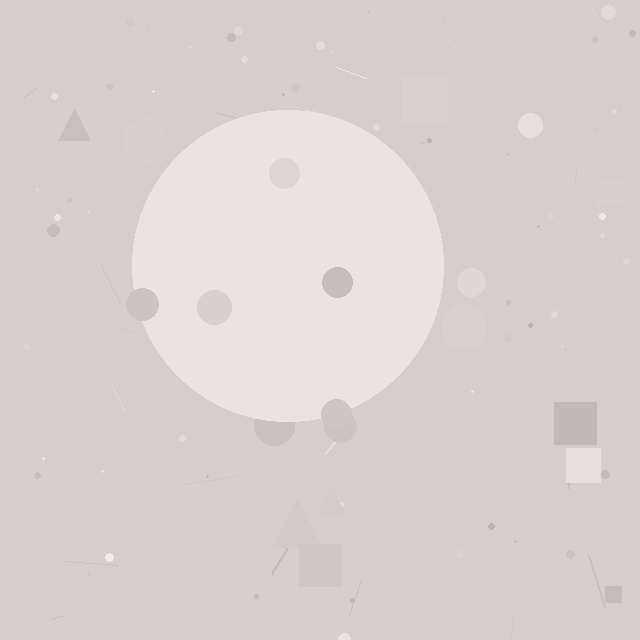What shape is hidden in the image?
A circle is hidden in the image.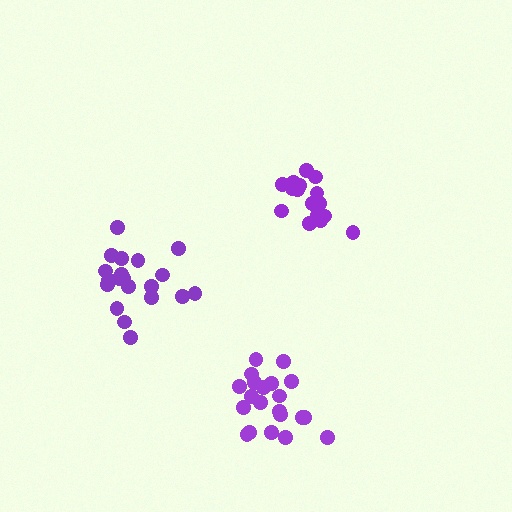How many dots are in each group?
Group 1: 21 dots, Group 2: 20 dots, Group 3: 16 dots (57 total).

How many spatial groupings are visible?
There are 3 spatial groupings.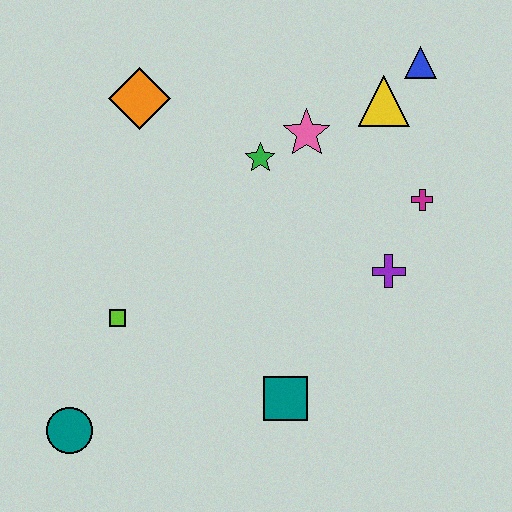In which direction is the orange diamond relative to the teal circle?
The orange diamond is above the teal circle.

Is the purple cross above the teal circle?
Yes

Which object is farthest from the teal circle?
The blue triangle is farthest from the teal circle.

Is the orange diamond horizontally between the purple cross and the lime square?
Yes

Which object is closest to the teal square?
The purple cross is closest to the teal square.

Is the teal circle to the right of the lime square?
No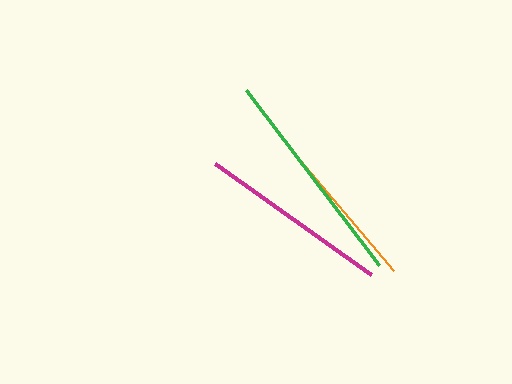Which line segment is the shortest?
The orange line is the shortest at approximately 162 pixels.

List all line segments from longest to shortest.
From longest to shortest: green, magenta, orange.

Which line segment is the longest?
The green line is the longest at approximately 220 pixels.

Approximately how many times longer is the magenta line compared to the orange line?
The magenta line is approximately 1.2 times the length of the orange line.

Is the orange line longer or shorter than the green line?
The green line is longer than the orange line.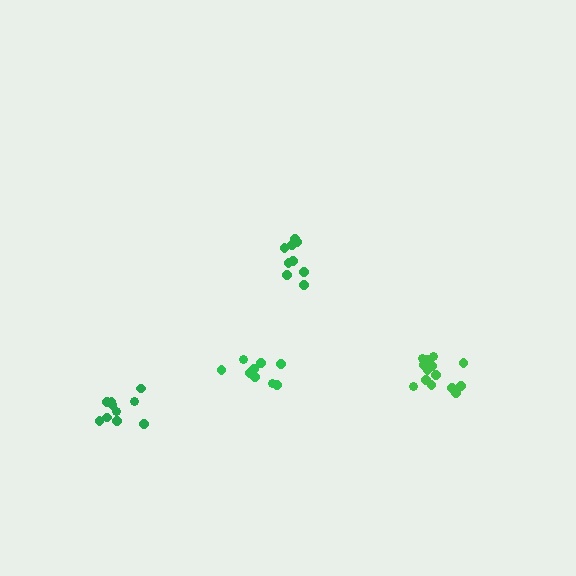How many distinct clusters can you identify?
There are 4 distinct clusters.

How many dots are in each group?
Group 1: 9 dots, Group 2: 14 dots, Group 3: 10 dots, Group 4: 9 dots (42 total).